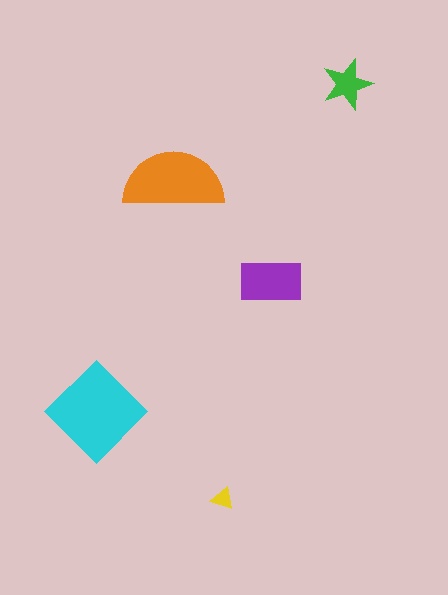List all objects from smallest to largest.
The yellow triangle, the green star, the purple rectangle, the orange semicircle, the cyan diamond.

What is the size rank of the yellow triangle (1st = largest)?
5th.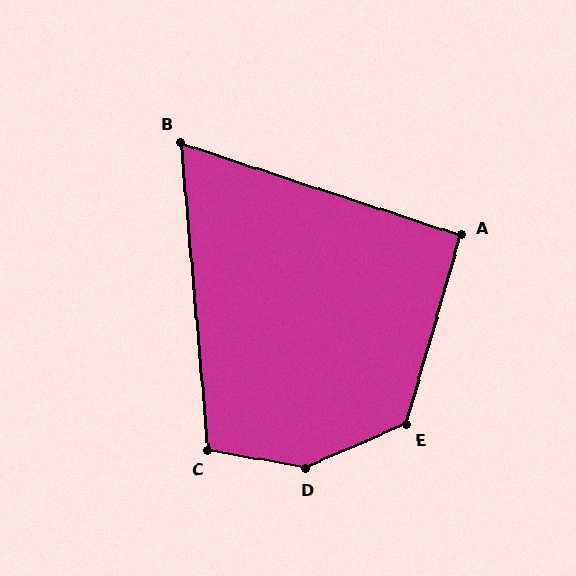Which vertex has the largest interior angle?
D, at approximately 146 degrees.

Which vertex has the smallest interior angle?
B, at approximately 67 degrees.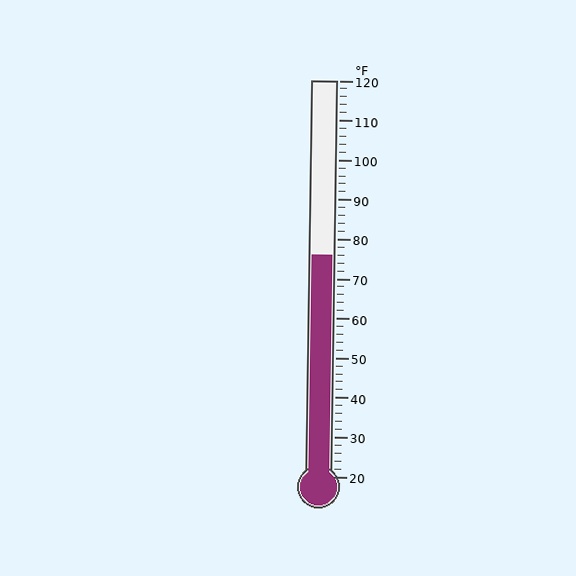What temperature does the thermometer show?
The thermometer shows approximately 76°F.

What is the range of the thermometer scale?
The thermometer scale ranges from 20°F to 120°F.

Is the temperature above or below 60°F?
The temperature is above 60°F.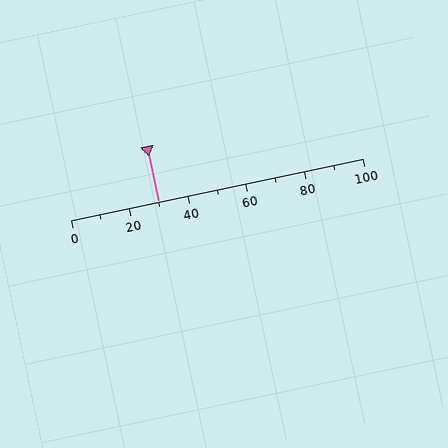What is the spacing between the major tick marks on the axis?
The major ticks are spaced 20 apart.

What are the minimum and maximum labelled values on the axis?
The axis runs from 0 to 100.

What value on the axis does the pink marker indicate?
The marker indicates approximately 30.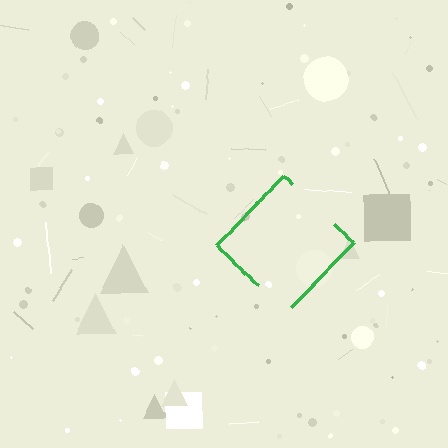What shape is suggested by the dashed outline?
The dashed outline suggests a diamond.